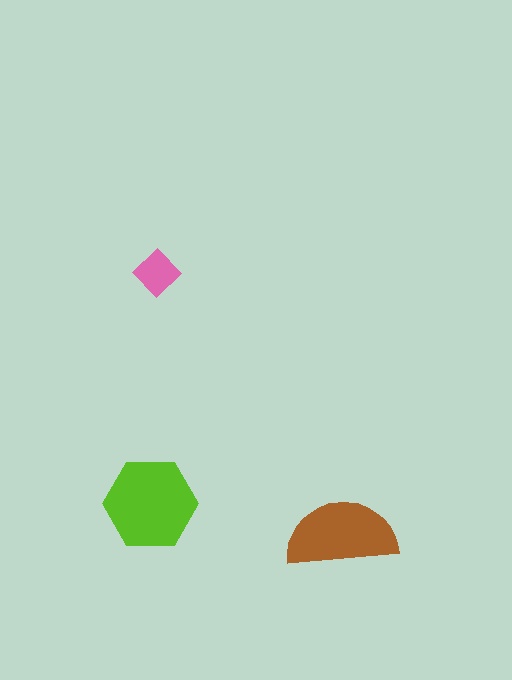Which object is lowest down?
The brown semicircle is bottommost.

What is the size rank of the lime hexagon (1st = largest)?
1st.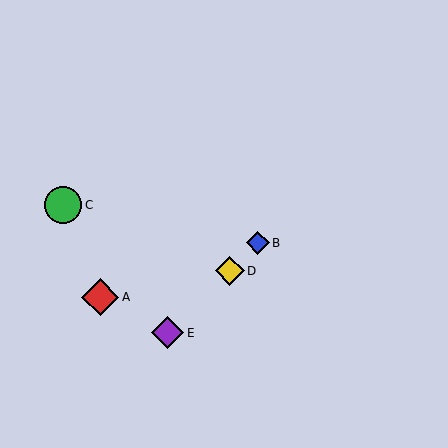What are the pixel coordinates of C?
Object C is at (63, 205).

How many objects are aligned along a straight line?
3 objects (B, D, E) are aligned along a straight line.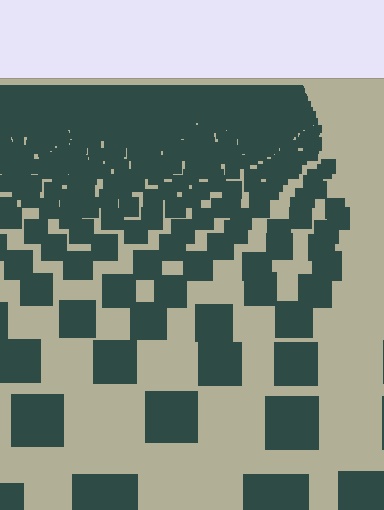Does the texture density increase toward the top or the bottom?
Density increases toward the top.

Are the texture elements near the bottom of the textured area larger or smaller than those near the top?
Larger. Near the bottom, elements are closer to the viewer and appear at a bigger on-screen size.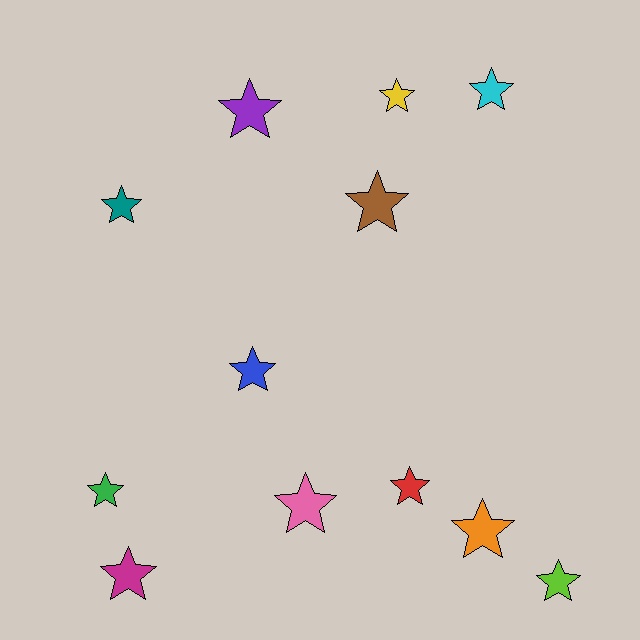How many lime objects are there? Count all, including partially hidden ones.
There is 1 lime object.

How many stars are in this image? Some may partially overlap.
There are 12 stars.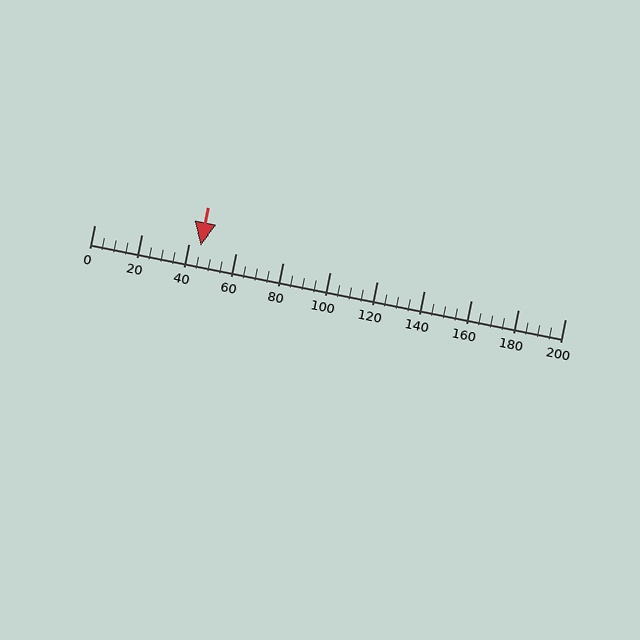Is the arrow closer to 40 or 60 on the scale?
The arrow is closer to 40.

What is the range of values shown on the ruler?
The ruler shows values from 0 to 200.